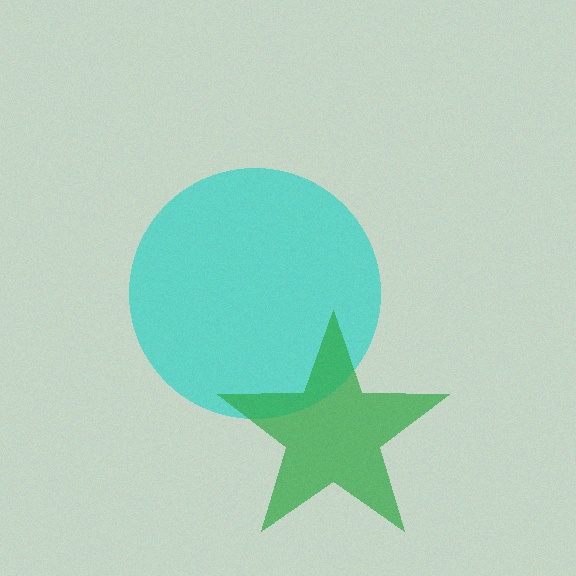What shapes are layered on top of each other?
The layered shapes are: a cyan circle, a green star.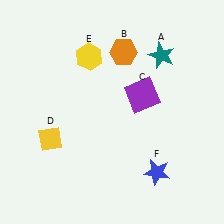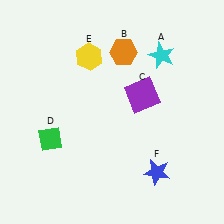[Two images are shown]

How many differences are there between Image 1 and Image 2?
There are 2 differences between the two images.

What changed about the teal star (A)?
In Image 1, A is teal. In Image 2, it changed to cyan.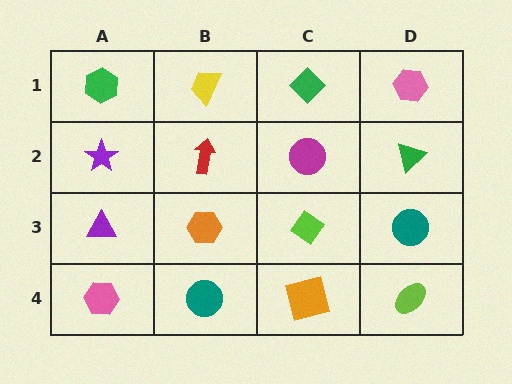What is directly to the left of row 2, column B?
A purple star.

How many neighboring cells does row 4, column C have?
3.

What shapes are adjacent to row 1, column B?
A red arrow (row 2, column B), a green hexagon (row 1, column A), a green diamond (row 1, column C).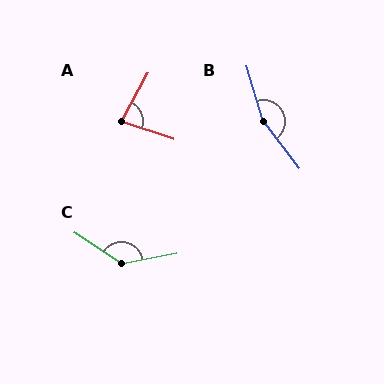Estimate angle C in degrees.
Approximately 136 degrees.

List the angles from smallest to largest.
A (80°), C (136°), B (159°).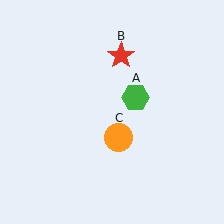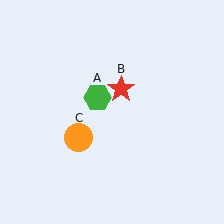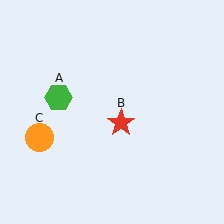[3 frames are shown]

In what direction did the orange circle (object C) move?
The orange circle (object C) moved left.